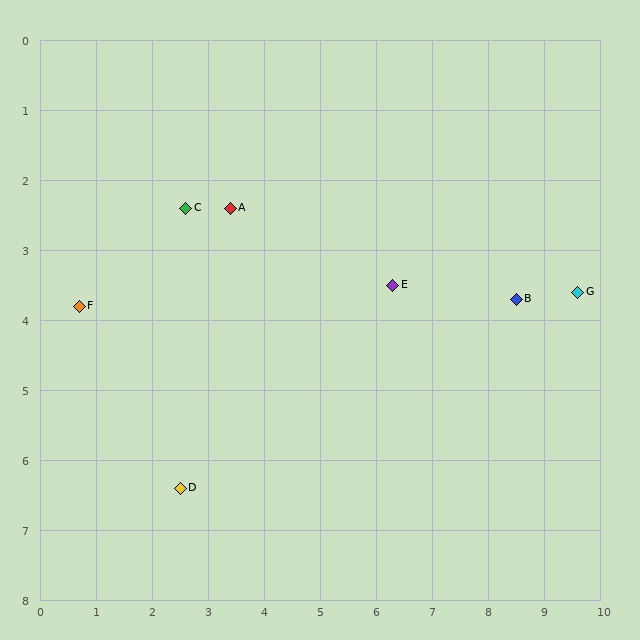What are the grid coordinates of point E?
Point E is at approximately (6.3, 3.5).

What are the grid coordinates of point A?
Point A is at approximately (3.4, 2.4).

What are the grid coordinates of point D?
Point D is at approximately (2.5, 6.4).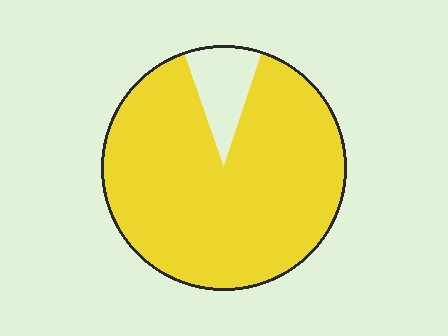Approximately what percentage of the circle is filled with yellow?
Approximately 90%.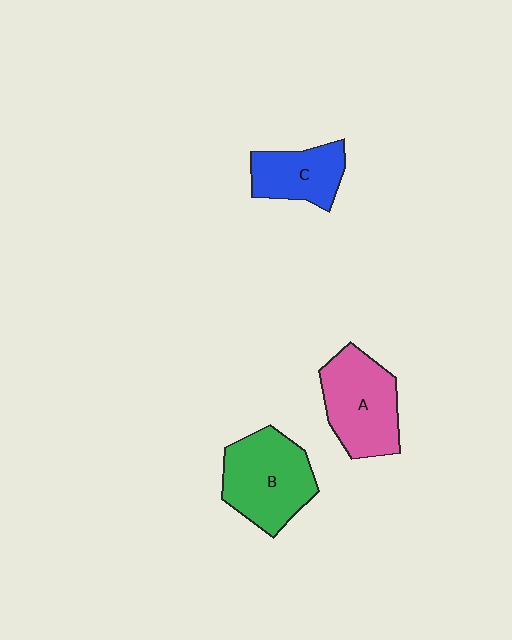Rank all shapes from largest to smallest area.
From largest to smallest: B (green), A (pink), C (blue).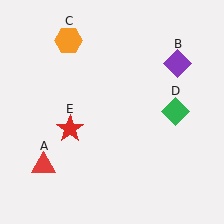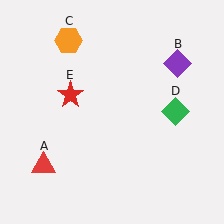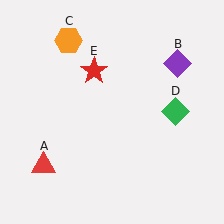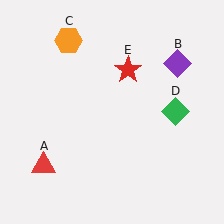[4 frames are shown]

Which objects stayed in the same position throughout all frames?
Red triangle (object A) and purple diamond (object B) and orange hexagon (object C) and green diamond (object D) remained stationary.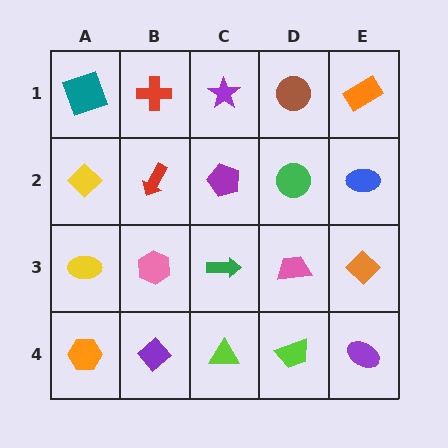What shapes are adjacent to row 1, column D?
A green circle (row 2, column D), a purple star (row 1, column C), an orange rectangle (row 1, column E).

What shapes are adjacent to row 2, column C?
A purple star (row 1, column C), a green arrow (row 3, column C), a red arrow (row 2, column B), a green circle (row 2, column D).